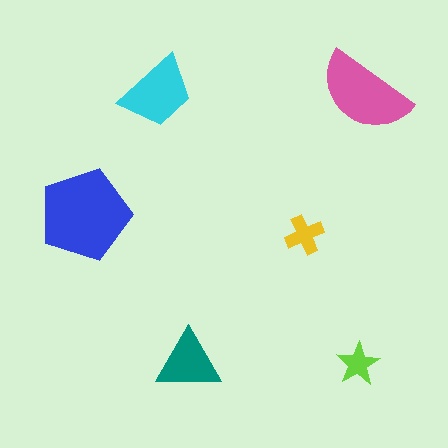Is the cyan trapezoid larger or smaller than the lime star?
Larger.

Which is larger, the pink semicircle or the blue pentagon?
The blue pentagon.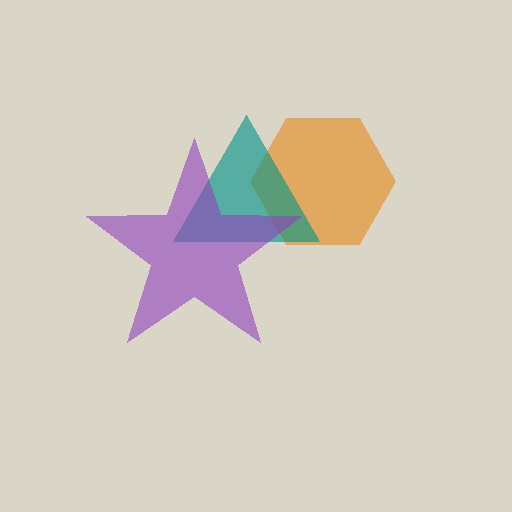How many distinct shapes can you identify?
There are 3 distinct shapes: an orange hexagon, a teal triangle, a purple star.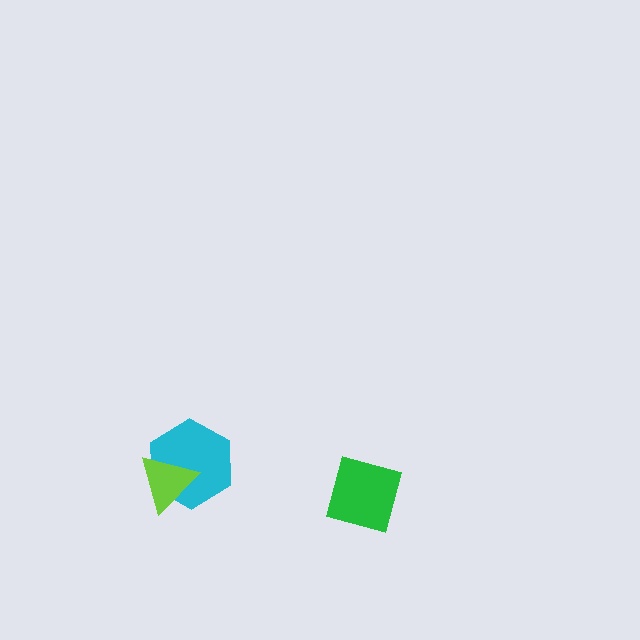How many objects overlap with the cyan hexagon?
1 object overlaps with the cyan hexagon.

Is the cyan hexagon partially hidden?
Yes, it is partially covered by another shape.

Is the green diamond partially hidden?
No, no other shape covers it.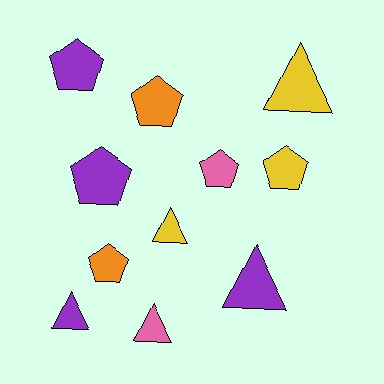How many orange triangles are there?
There are no orange triangles.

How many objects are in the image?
There are 11 objects.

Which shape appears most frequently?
Pentagon, with 6 objects.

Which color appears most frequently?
Purple, with 4 objects.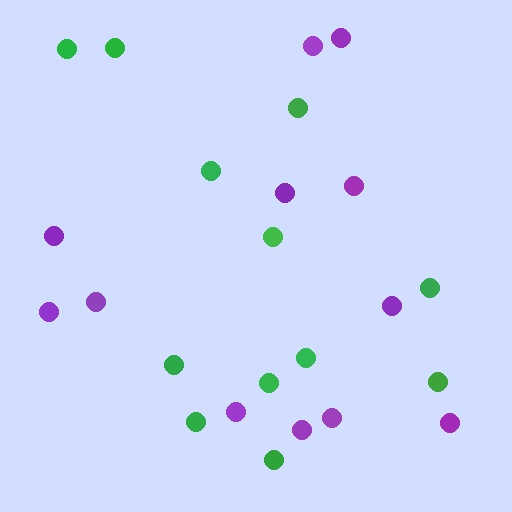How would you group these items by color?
There are 2 groups: one group of green circles (12) and one group of purple circles (12).